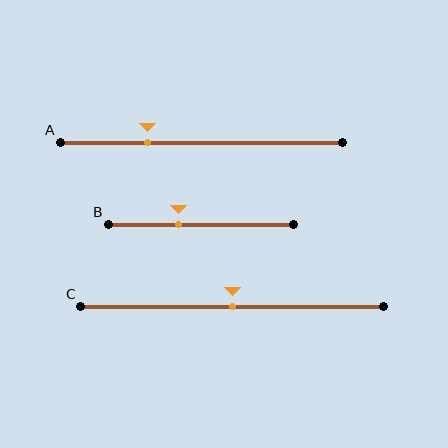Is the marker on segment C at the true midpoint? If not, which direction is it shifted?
Yes, the marker on segment C is at the true midpoint.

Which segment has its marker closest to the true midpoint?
Segment C has its marker closest to the true midpoint.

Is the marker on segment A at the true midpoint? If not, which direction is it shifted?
No, the marker on segment A is shifted to the left by about 19% of the segment length.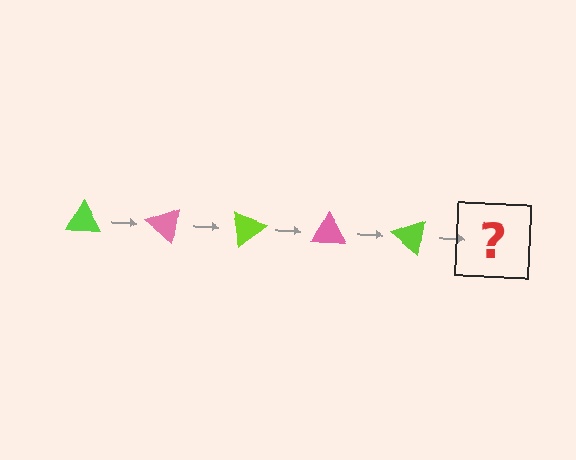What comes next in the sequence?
The next element should be a pink triangle, rotated 200 degrees from the start.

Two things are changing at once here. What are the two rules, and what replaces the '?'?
The two rules are that it rotates 40 degrees each step and the color cycles through lime and pink. The '?' should be a pink triangle, rotated 200 degrees from the start.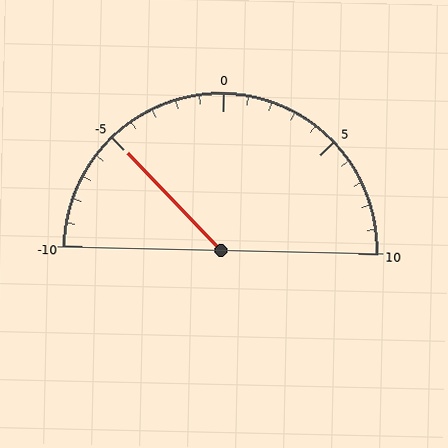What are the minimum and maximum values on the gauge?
The gauge ranges from -10 to 10.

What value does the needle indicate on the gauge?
The needle indicates approximately -5.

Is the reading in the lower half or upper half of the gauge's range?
The reading is in the lower half of the range (-10 to 10).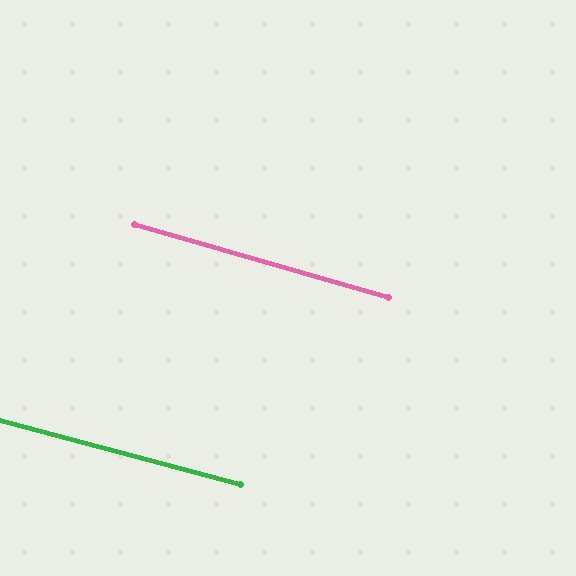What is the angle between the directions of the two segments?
Approximately 1 degree.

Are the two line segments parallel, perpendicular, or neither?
Parallel — their directions differ by only 1.3°.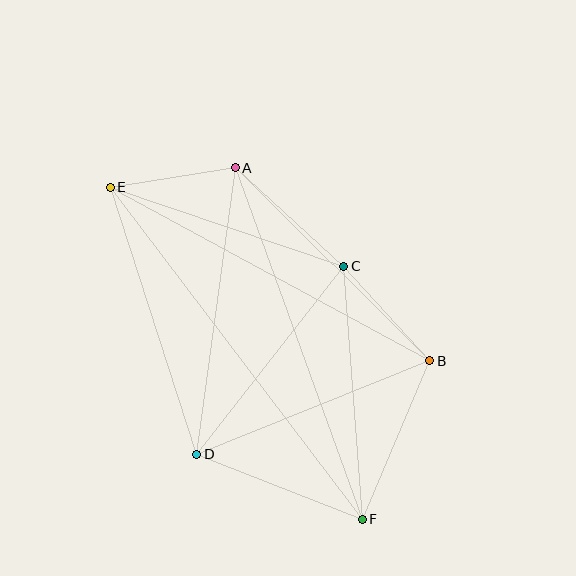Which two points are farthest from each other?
Points E and F are farthest from each other.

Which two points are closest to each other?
Points A and E are closest to each other.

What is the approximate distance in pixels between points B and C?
The distance between B and C is approximately 128 pixels.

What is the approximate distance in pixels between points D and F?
The distance between D and F is approximately 178 pixels.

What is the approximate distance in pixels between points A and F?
The distance between A and F is approximately 373 pixels.